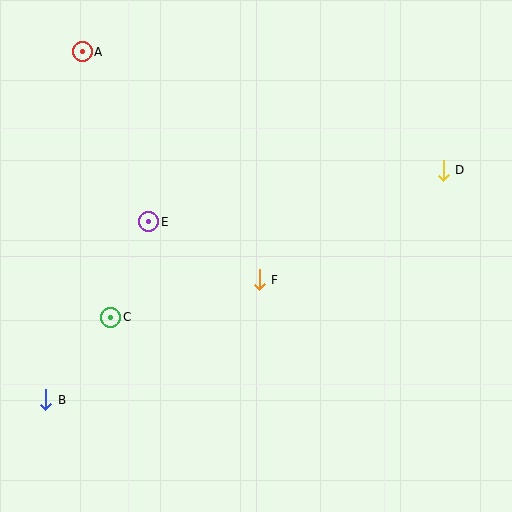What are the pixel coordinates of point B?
Point B is at (46, 400).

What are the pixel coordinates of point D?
Point D is at (443, 170).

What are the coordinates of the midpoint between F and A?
The midpoint between F and A is at (171, 166).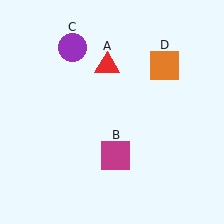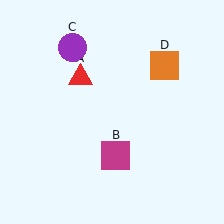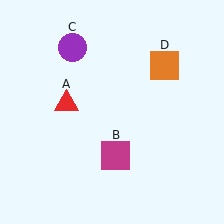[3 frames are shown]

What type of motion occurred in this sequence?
The red triangle (object A) rotated counterclockwise around the center of the scene.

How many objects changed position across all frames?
1 object changed position: red triangle (object A).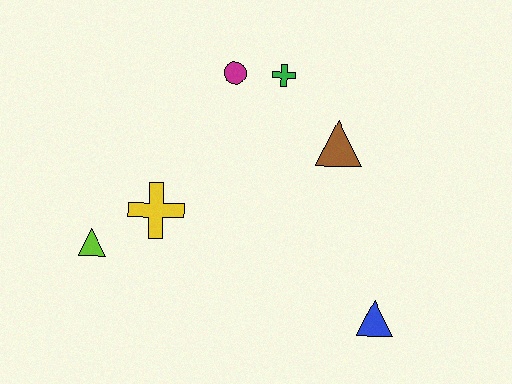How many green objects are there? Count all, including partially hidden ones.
There is 1 green object.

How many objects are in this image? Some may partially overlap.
There are 6 objects.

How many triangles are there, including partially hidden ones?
There are 3 triangles.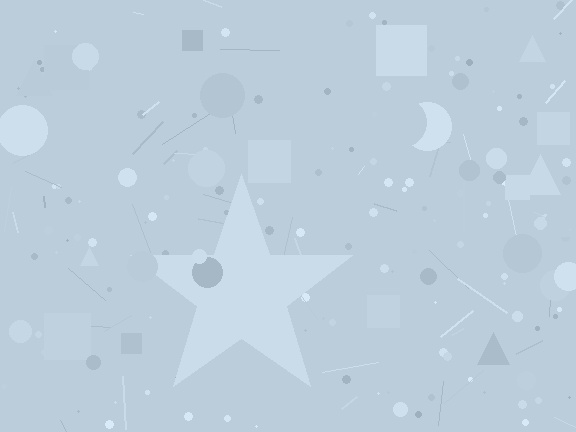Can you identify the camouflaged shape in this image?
The camouflaged shape is a star.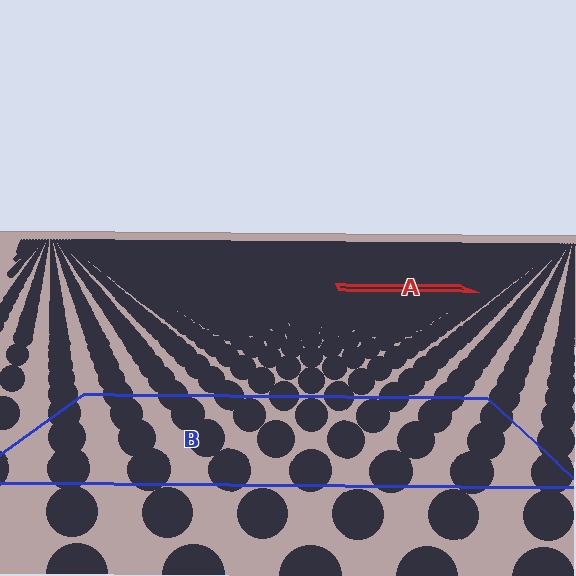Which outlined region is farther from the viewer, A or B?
Region A is farther from the viewer — the texture elements inside it appear smaller and more densely packed.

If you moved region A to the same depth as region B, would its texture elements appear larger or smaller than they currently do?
They would appear larger. At a closer depth, the same texture elements are projected at a bigger on-screen size.